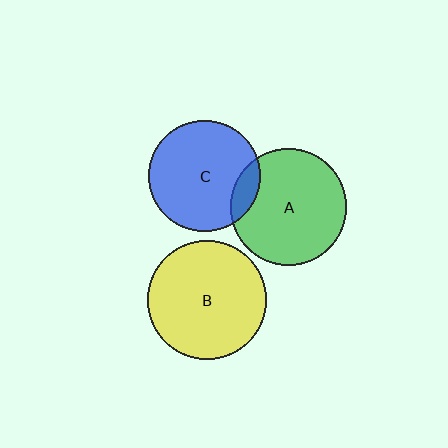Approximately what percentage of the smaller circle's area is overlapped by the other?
Approximately 10%.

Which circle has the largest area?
Circle B (yellow).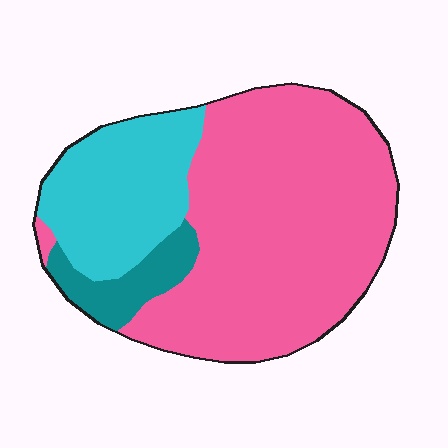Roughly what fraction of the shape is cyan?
Cyan takes up about one quarter (1/4) of the shape.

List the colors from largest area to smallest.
From largest to smallest: pink, cyan, teal.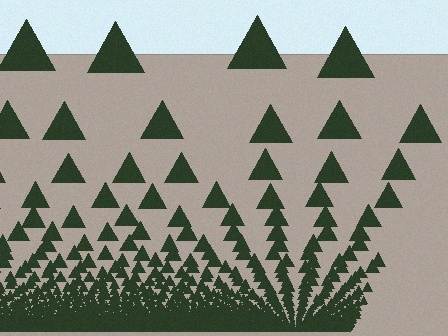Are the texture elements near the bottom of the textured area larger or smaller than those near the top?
Smaller. The gradient is inverted — elements near the bottom are smaller and denser.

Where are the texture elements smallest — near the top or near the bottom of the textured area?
Near the bottom.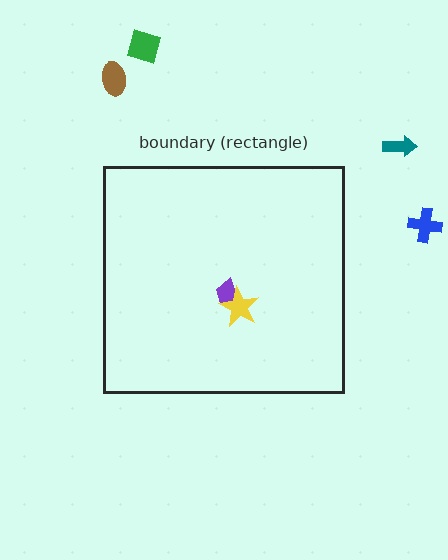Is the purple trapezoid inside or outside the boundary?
Inside.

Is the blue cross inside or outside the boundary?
Outside.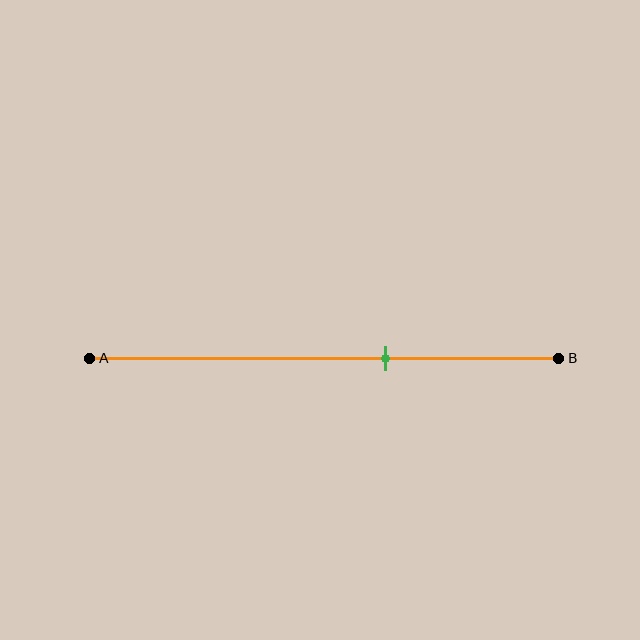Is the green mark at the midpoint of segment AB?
No, the mark is at about 65% from A, not at the 50% midpoint.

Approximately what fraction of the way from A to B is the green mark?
The green mark is approximately 65% of the way from A to B.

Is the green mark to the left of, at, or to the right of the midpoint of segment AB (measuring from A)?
The green mark is to the right of the midpoint of segment AB.